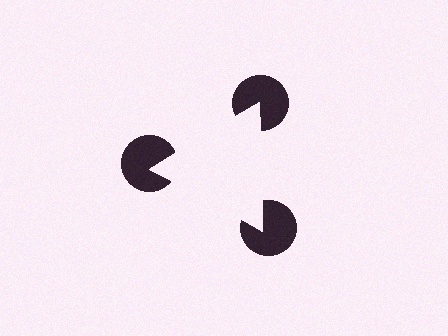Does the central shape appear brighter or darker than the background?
It typically appears slightly brighter than the background, even though no actual brightness change is drawn.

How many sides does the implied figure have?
3 sides.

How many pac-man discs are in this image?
There are 3 — one at each vertex of the illusory triangle.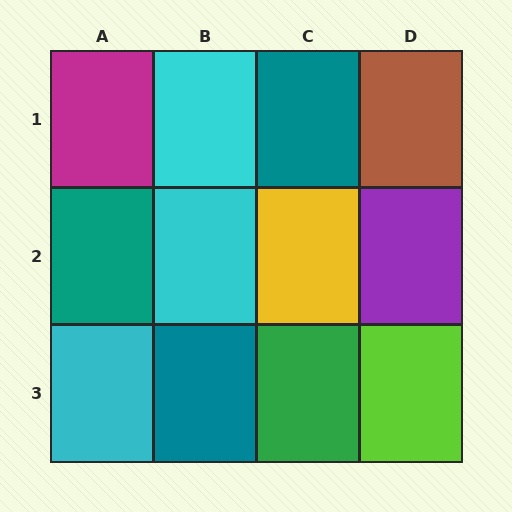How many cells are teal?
3 cells are teal.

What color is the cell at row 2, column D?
Purple.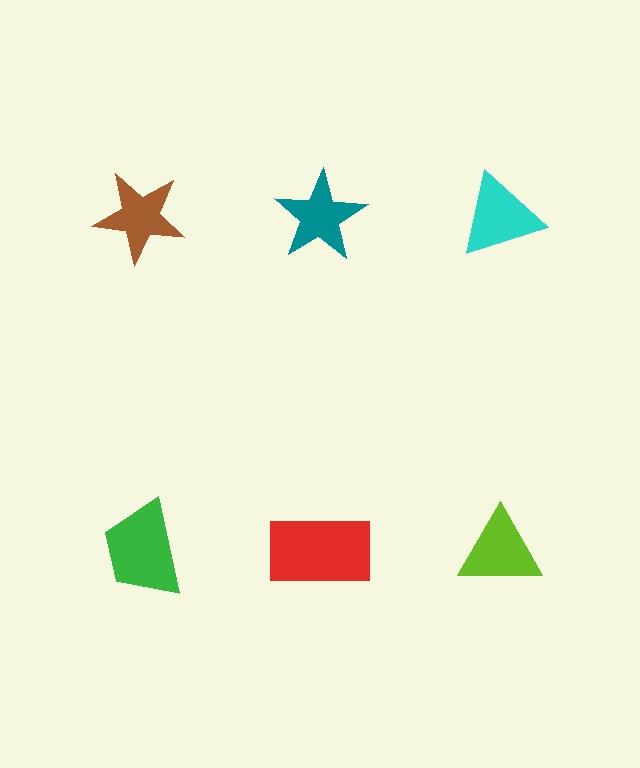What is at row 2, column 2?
A red rectangle.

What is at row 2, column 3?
A lime triangle.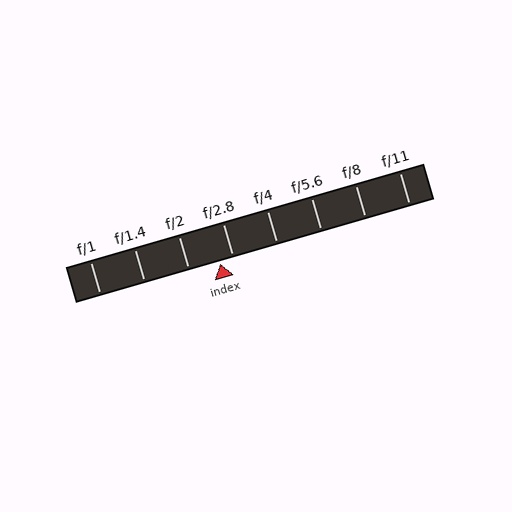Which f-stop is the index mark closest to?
The index mark is closest to f/2.8.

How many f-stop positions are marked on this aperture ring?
There are 8 f-stop positions marked.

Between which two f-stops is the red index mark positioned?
The index mark is between f/2 and f/2.8.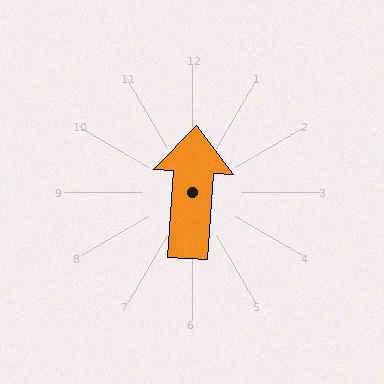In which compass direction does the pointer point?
North.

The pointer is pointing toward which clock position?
Roughly 12 o'clock.